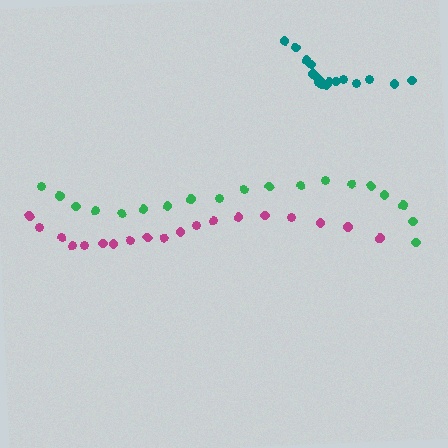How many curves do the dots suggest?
There are 3 distinct paths.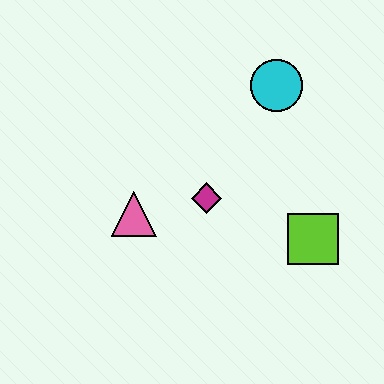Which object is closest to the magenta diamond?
The pink triangle is closest to the magenta diamond.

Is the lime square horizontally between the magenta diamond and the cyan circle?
No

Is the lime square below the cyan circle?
Yes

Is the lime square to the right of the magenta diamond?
Yes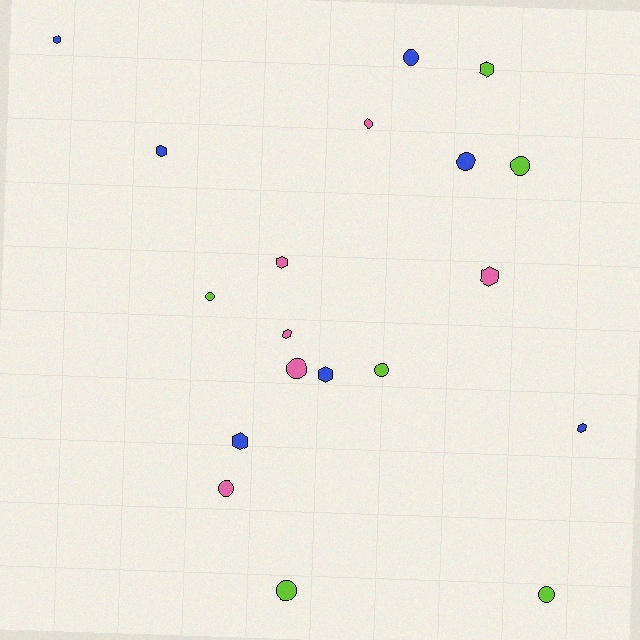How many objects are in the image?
There are 19 objects.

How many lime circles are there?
There are 5 lime circles.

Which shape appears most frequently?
Circle, with 10 objects.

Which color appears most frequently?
Blue, with 7 objects.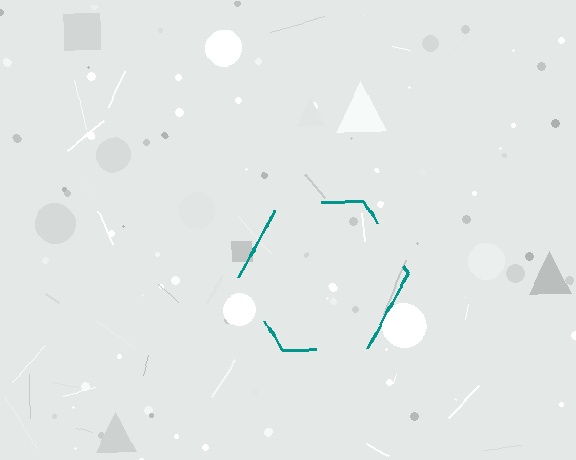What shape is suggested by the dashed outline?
The dashed outline suggests a hexagon.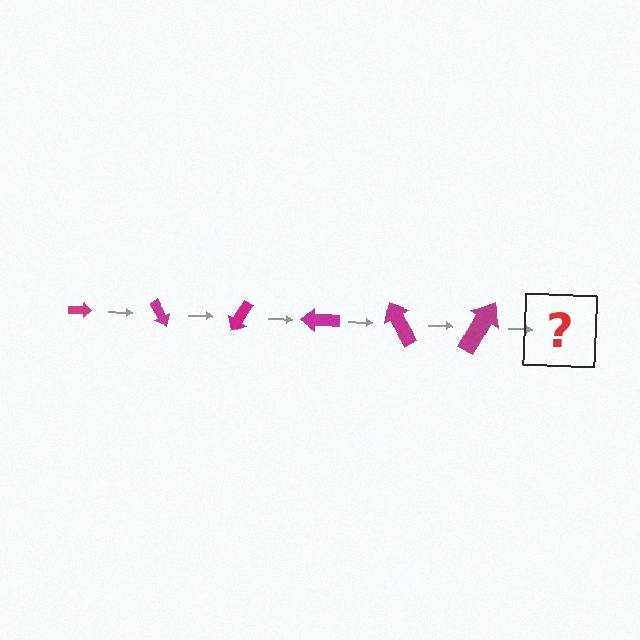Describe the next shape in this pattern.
It should be an arrow, larger than the previous one and rotated 360 degrees from the start.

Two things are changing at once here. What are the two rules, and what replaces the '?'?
The two rules are that the arrow grows larger each step and it rotates 60 degrees each step. The '?' should be an arrow, larger than the previous one and rotated 360 degrees from the start.